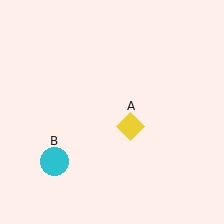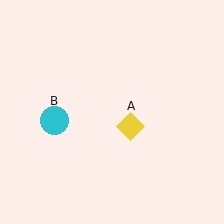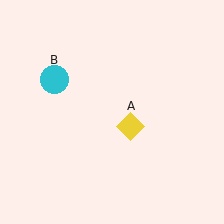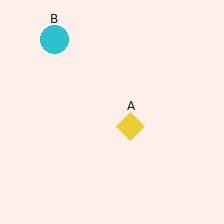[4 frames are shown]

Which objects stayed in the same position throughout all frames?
Yellow diamond (object A) remained stationary.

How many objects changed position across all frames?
1 object changed position: cyan circle (object B).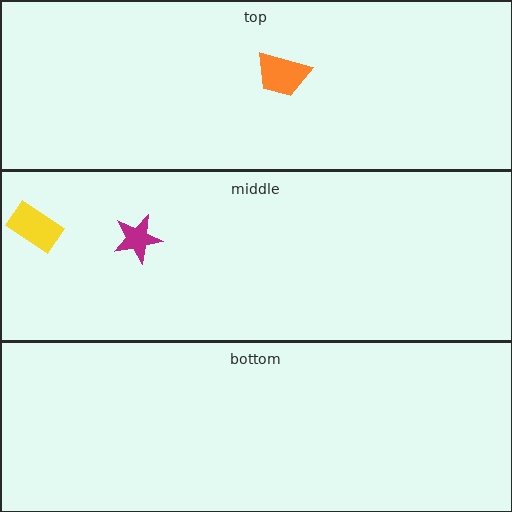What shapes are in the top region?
The orange trapezoid.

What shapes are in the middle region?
The magenta star, the yellow rectangle.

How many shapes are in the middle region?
2.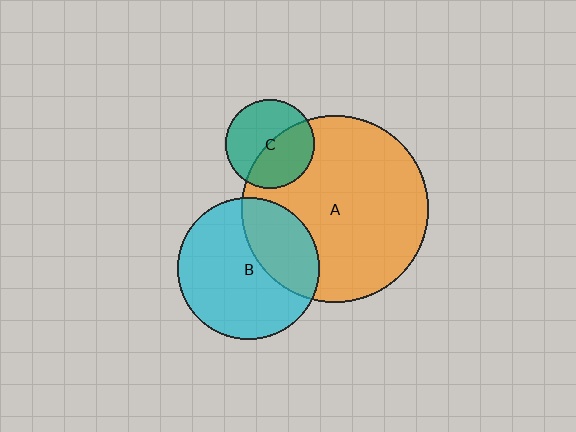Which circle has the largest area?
Circle A (orange).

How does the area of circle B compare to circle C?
Approximately 2.5 times.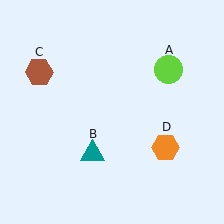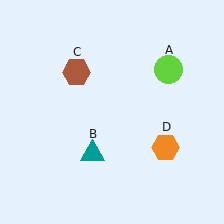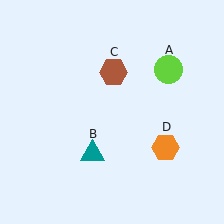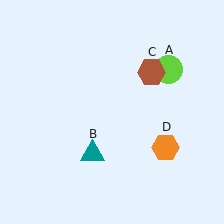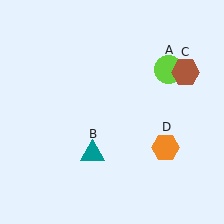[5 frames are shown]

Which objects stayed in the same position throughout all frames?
Lime circle (object A) and teal triangle (object B) and orange hexagon (object D) remained stationary.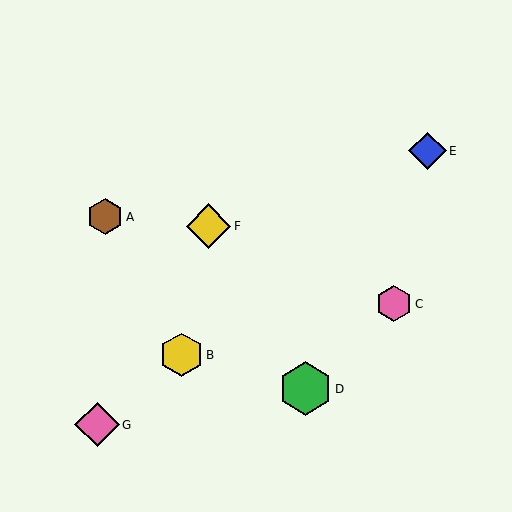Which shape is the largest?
The green hexagon (labeled D) is the largest.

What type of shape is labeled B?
Shape B is a yellow hexagon.